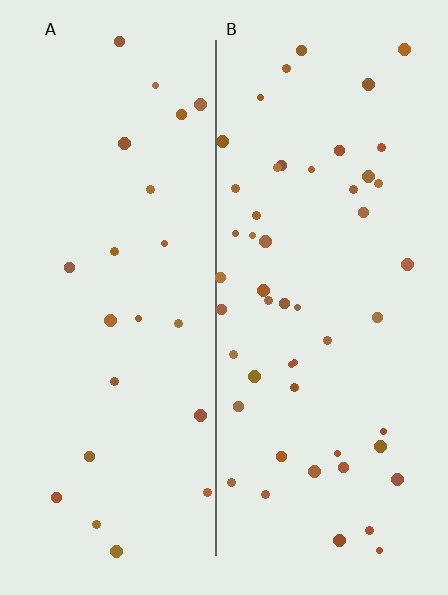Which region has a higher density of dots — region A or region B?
B (the right).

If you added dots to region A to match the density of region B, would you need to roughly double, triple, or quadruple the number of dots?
Approximately double.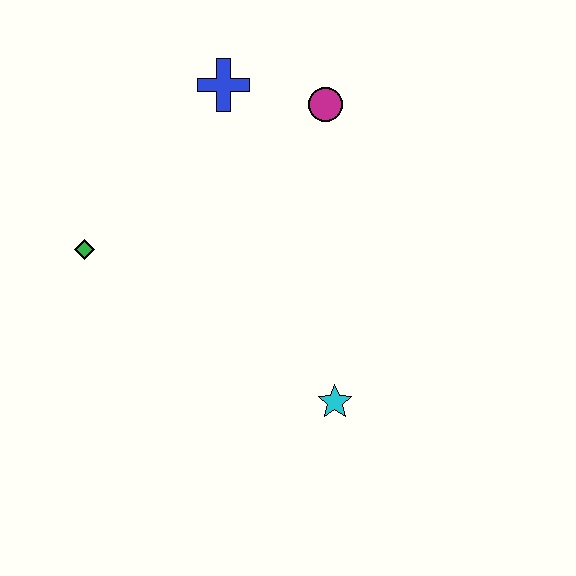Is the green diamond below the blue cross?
Yes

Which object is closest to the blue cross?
The magenta circle is closest to the blue cross.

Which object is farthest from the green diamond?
The cyan star is farthest from the green diamond.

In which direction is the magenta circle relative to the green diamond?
The magenta circle is to the right of the green diamond.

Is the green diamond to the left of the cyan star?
Yes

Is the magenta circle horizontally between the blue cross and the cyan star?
Yes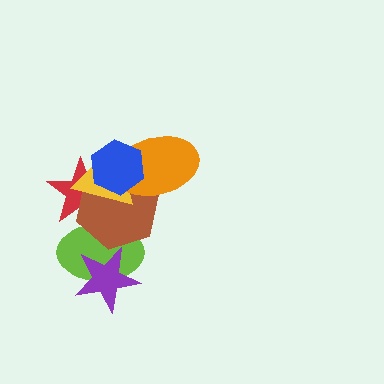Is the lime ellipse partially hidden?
Yes, it is partially covered by another shape.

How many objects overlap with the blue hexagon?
4 objects overlap with the blue hexagon.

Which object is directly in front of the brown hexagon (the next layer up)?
The yellow triangle is directly in front of the brown hexagon.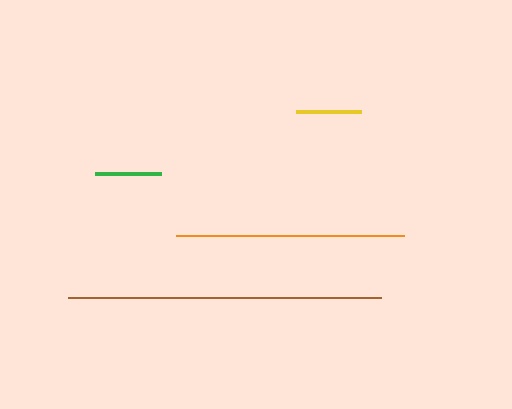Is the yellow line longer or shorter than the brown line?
The brown line is longer than the yellow line.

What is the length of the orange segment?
The orange segment is approximately 228 pixels long.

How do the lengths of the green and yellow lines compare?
The green and yellow lines are approximately the same length.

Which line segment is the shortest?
The yellow line is the shortest at approximately 65 pixels.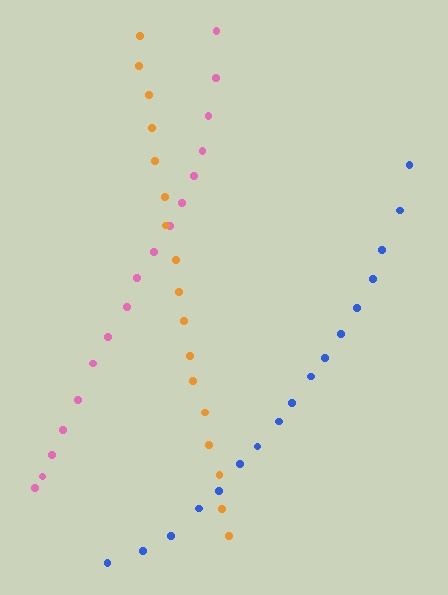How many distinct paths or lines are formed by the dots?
There are 3 distinct paths.